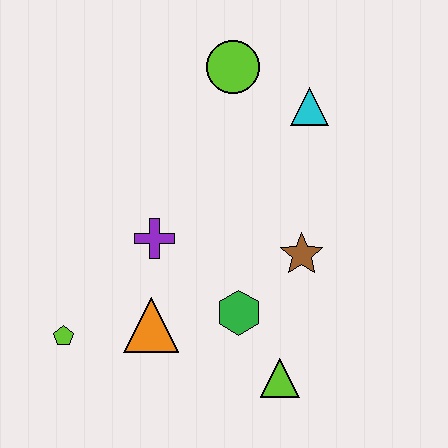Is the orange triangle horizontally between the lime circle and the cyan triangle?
No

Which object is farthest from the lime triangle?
The lime circle is farthest from the lime triangle.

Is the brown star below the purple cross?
Yes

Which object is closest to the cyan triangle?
The lime circle is closest to the cyan triangle.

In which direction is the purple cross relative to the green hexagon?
The purple cross is to the left of the green hexagon.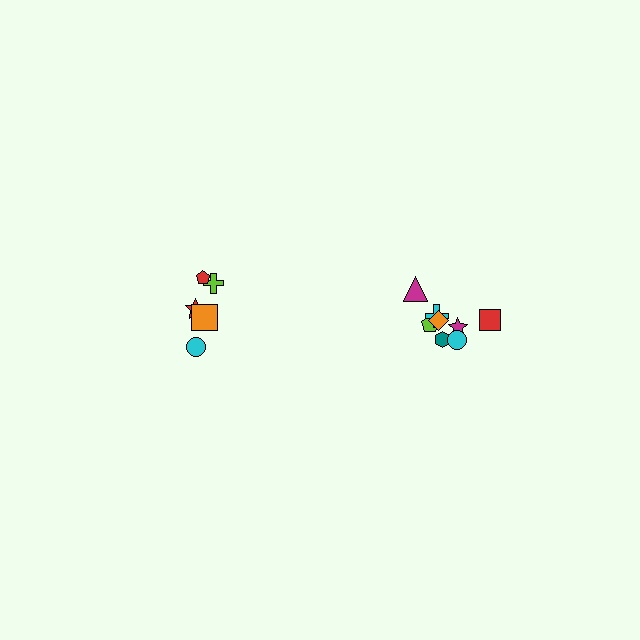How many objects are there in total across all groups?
There are 13 objects.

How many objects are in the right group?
There are 8 objects.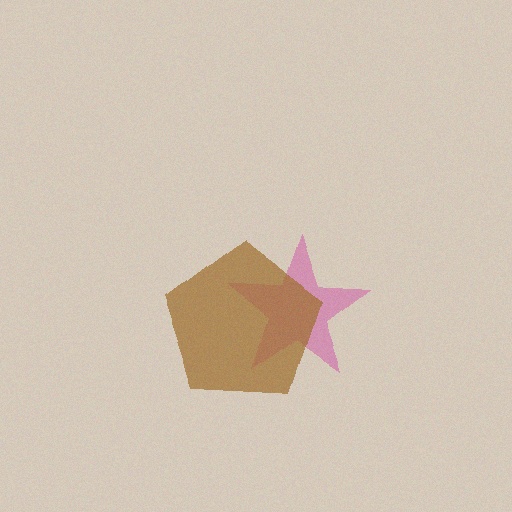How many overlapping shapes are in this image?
There are 2 overlapping shapes in the image.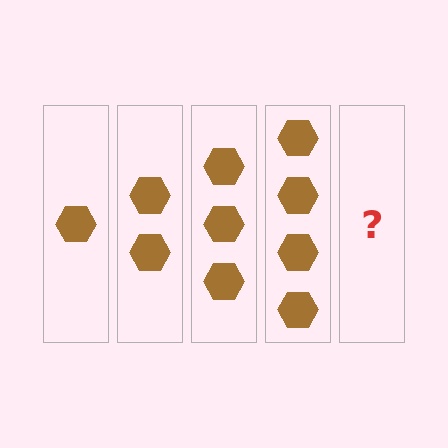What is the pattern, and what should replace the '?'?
The pattern is that each step adds one more hexagon. The '?' should be 5 hexagons.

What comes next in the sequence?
The next element should be 5 hexagons.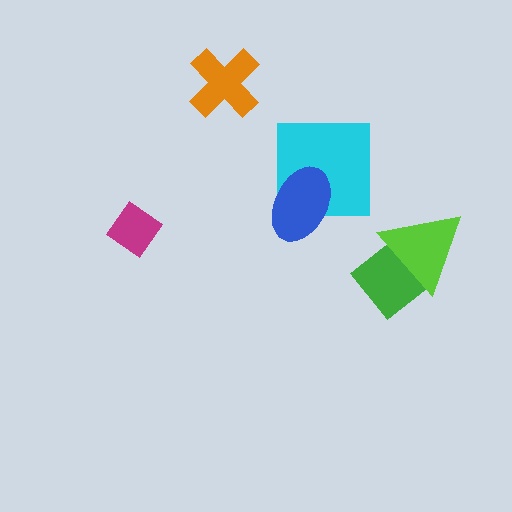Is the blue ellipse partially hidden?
No, no other shape covers it.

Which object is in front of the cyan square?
The blue ellipse is in front of the cyan square.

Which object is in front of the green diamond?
The lime triangle is in front of the green diamond.